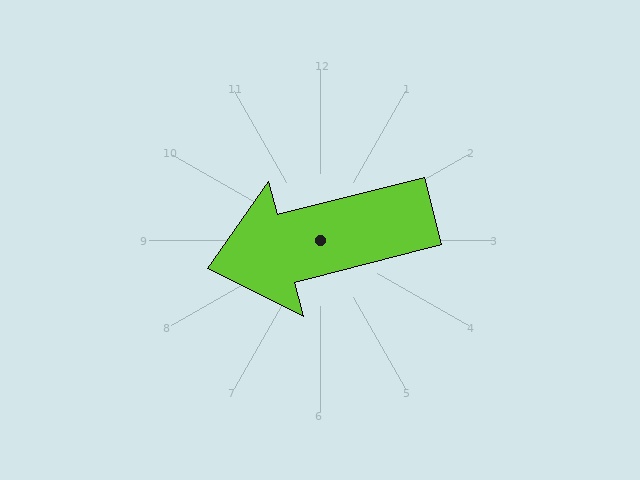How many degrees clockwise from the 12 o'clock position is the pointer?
Approximately 256 degrees.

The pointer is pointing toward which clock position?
Roughly 9 o'clock.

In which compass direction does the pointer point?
West.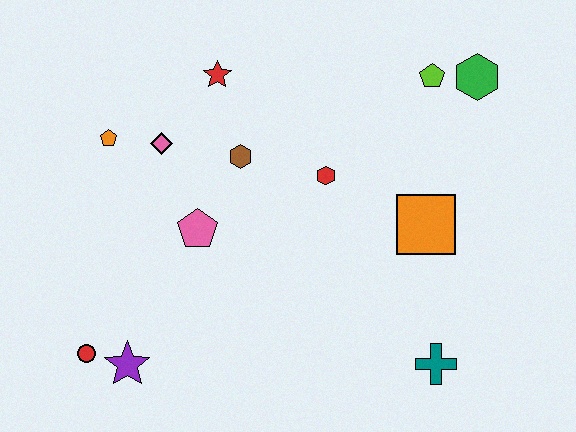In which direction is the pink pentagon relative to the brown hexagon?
The pink pentagon is below the brown hexagon.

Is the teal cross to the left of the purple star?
No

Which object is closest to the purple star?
The red circle is closest to the purple star.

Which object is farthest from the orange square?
The red circle is farthest from the orange square.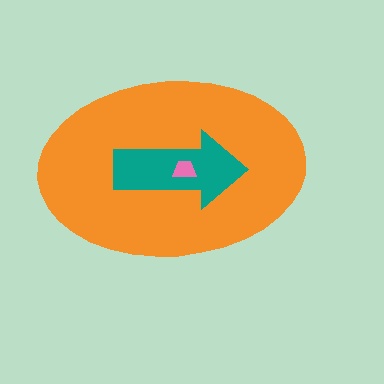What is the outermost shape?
The orange ellipse.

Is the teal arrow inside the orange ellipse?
Yes.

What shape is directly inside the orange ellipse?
The teal arrow.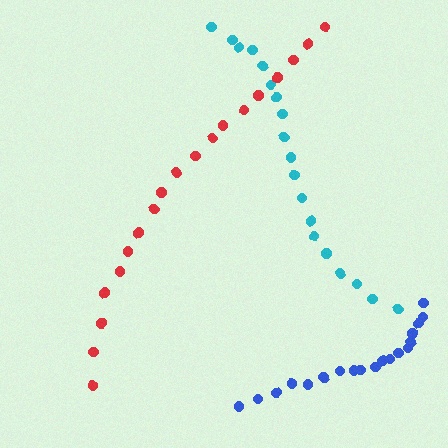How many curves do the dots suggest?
There are 3 distinct paths.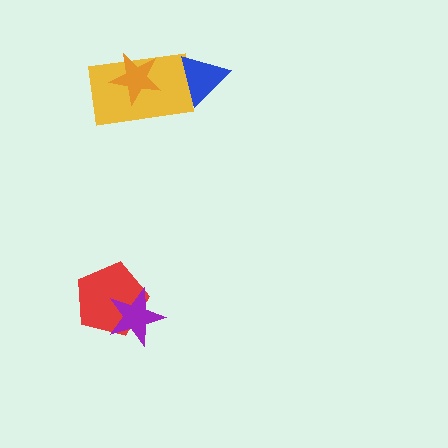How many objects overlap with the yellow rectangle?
2 objects overlap with the yellow rectangle.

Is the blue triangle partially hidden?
No, no other shape covers it.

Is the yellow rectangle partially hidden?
Yes, it is partially covered by another shape.